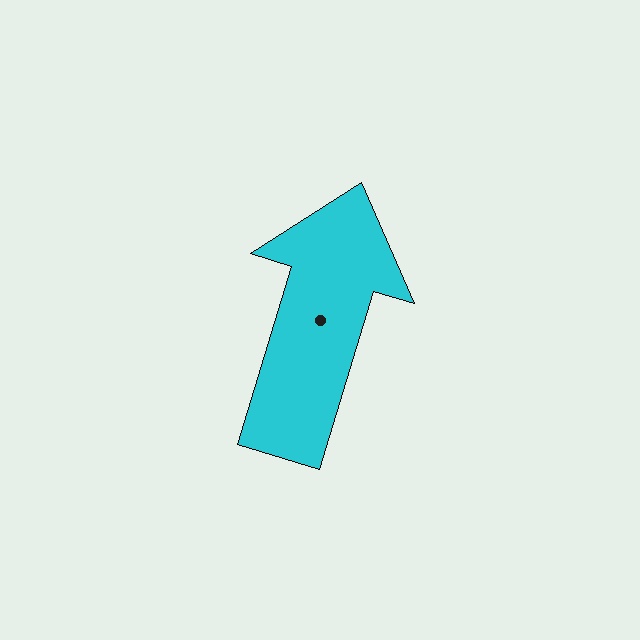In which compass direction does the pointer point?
North.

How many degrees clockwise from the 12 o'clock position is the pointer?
Approximately 17 degrees.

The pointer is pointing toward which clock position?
Roughly 1 o'clock.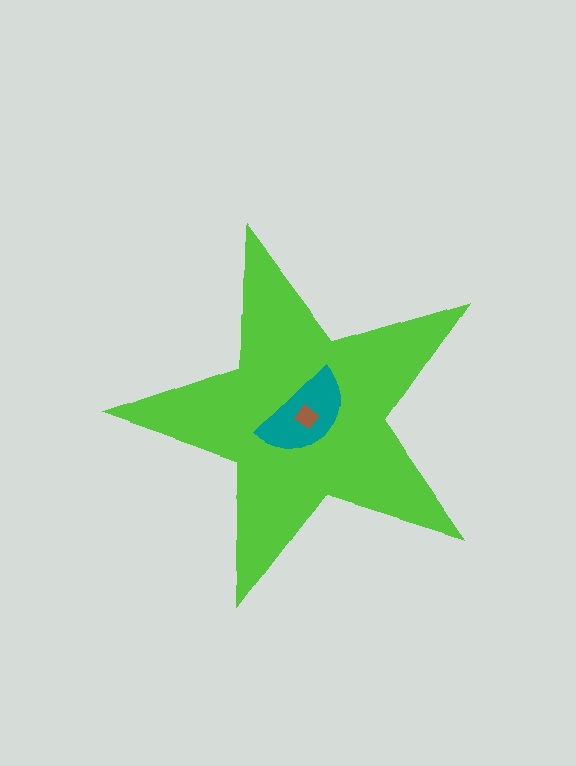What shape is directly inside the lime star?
The teal semicircle.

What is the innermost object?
The brown diamond.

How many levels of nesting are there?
3.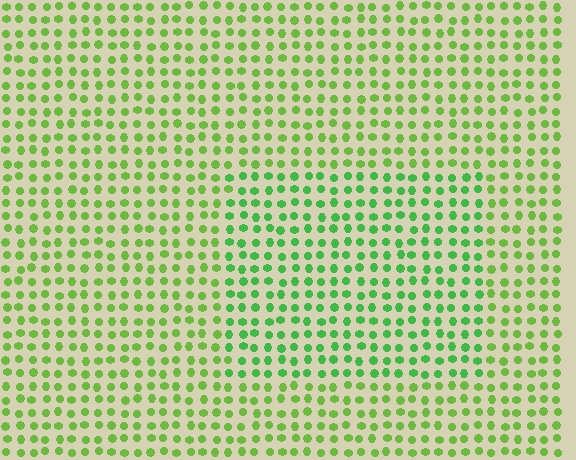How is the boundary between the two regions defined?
The boundary is defined purely by a slight shift in hue (about 25 degrees). Spacing, size, and orientation are identical on both sides.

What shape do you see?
I see a rectangle.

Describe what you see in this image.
The image is filled with small lime elements in a uniform arrangement. A rectangle-shaped region is visible where the elements are tinted to a slightly different hue, forming a subtle color boundary.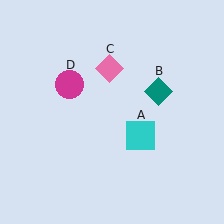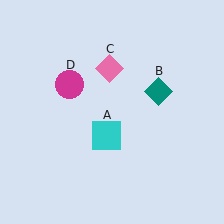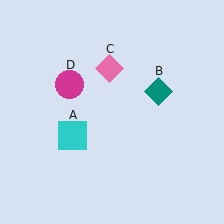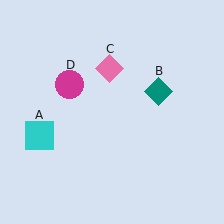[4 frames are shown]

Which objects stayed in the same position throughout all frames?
Teal diamond (object B) and pink diamond (object C) and magenta circle (object D) remained stationary.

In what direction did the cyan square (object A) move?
The cyan square (object A) moved left.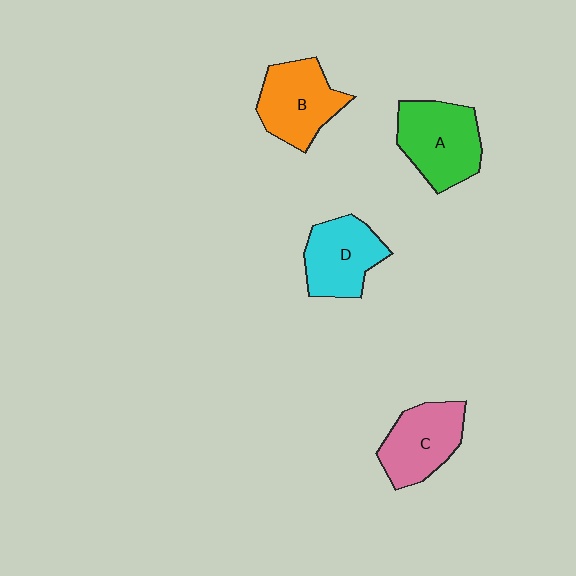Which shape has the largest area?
Shape A (green).